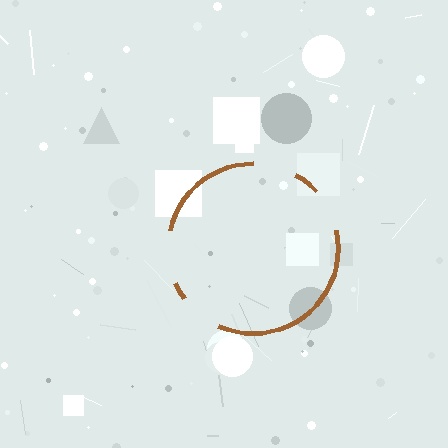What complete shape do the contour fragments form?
The contour fragments form a circle.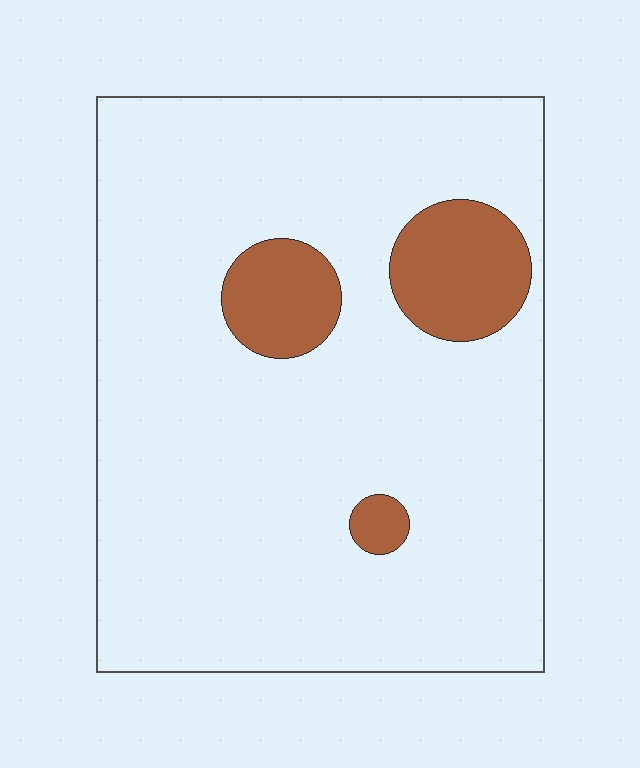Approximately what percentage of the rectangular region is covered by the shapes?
Approximately 10%.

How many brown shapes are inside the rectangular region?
3.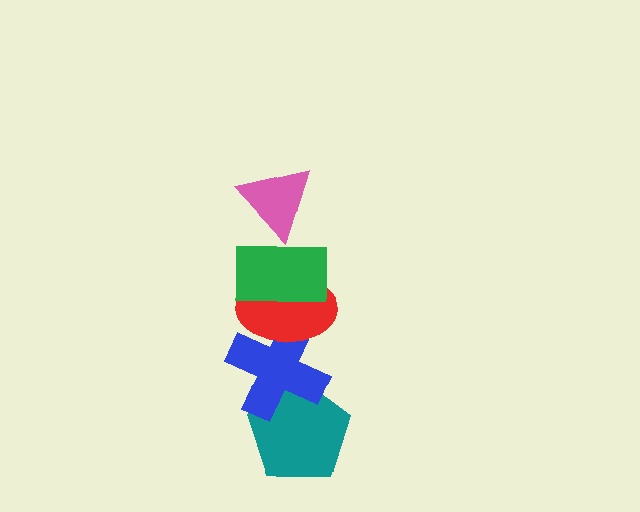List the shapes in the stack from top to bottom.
From top to bottom: the pink triangle, the green rectangle, the red ellipse, the blue cross, the teal pentagon.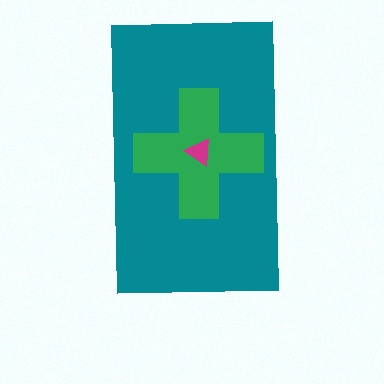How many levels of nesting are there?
3.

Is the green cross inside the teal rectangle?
Yes.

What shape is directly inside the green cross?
The magenta triangle.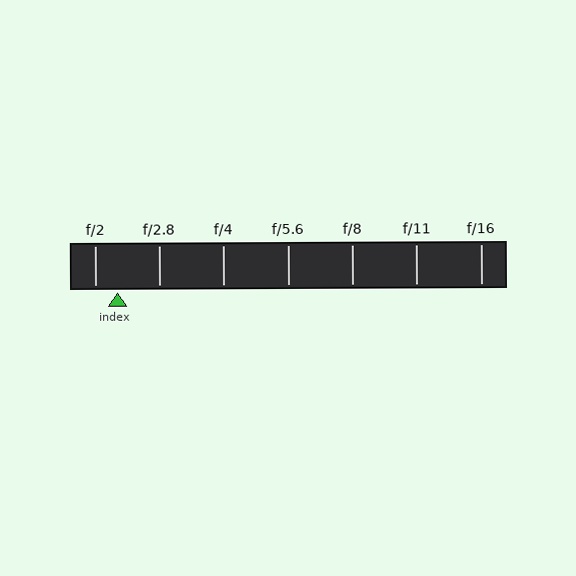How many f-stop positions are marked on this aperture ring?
There are 7 f-stop positions marked.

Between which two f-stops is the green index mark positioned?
The index mark is between f/2 and f/2.8.